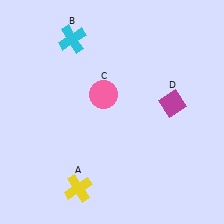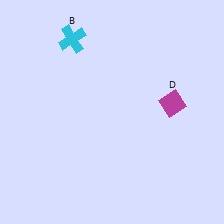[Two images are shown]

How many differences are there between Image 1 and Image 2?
There are 2 differences between the two images.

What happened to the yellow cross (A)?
The yellow cross (A) was removed in Image 2. It was in the bottom-left area of Image 1.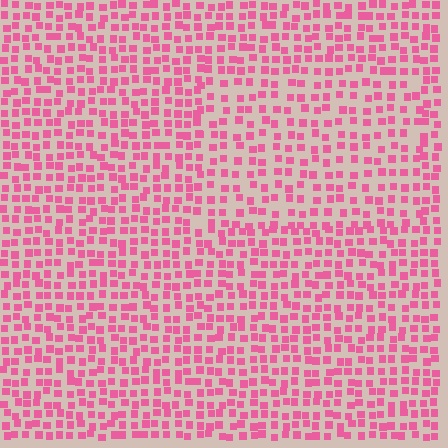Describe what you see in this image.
The image contains small pink elements arranged at two different densities. A rectangle-shaped region is visible where the elements are less densely packed than the surrounding area.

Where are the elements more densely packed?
The elements are more densely packed outside the rectangle boundary.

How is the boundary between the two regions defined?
The boundary is defined by a change in element density (approximately 1.4x ratio). All elements are the same color, size, and shape.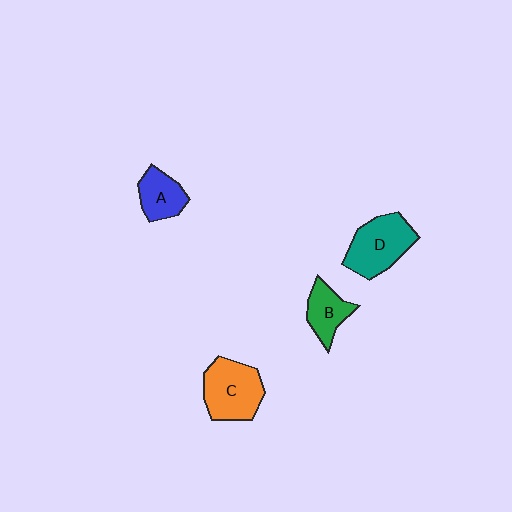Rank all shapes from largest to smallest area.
From largest to smallest: C (orange), D (teal), A (blue), B (green).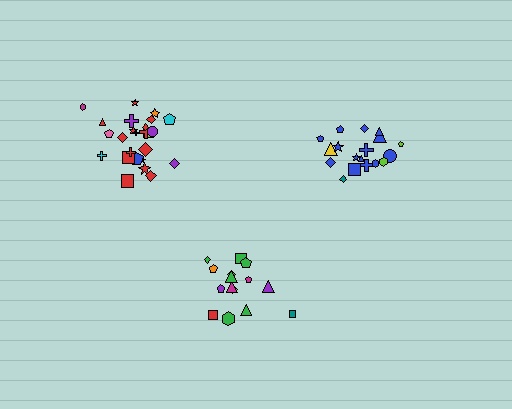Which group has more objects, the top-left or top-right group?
The top-left group.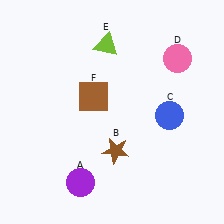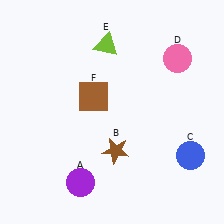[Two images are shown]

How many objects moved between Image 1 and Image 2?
1 object moved between the two images.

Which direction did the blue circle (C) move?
The blue circle (C) moved down.